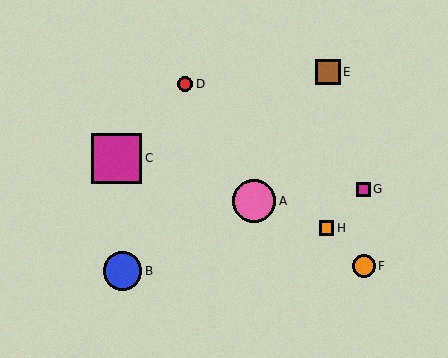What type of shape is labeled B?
Shape B is a blue circle.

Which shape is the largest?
The magenta square (labeled C) is the largest.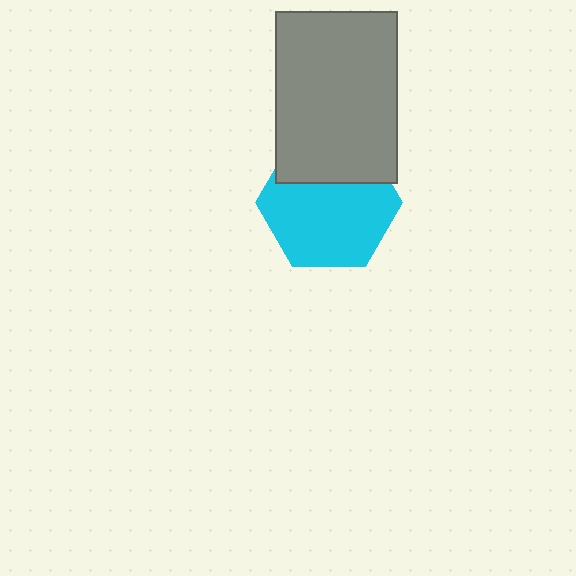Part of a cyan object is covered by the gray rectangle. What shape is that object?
It is a hexagon.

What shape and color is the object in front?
The object in front is a gray rectangle.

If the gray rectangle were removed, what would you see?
You would see the complete cyan hexagon.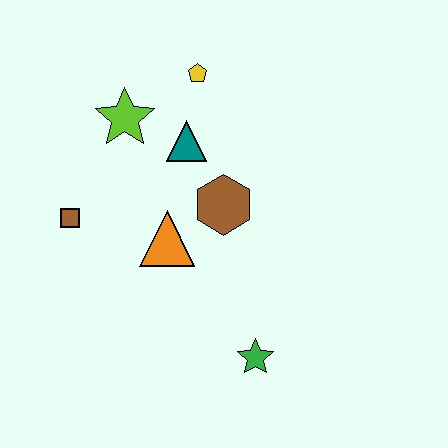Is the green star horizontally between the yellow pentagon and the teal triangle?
No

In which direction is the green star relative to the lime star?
The green star is below the lime star.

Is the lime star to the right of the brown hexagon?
No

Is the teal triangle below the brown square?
No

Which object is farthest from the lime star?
The green star is farthest from the lime star.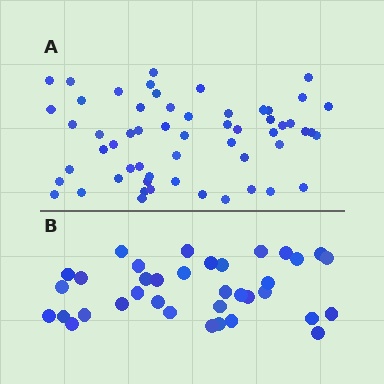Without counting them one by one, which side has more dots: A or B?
Region A (the top region) has more dots.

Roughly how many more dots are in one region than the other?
Region A has approximately 20 more dots than region B.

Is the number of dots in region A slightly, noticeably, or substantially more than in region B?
Region A has substantially more. The ratio is roughly 1.6 to 1.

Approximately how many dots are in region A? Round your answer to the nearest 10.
About 60 dots. (The exact count is 57, which rounds to 60.)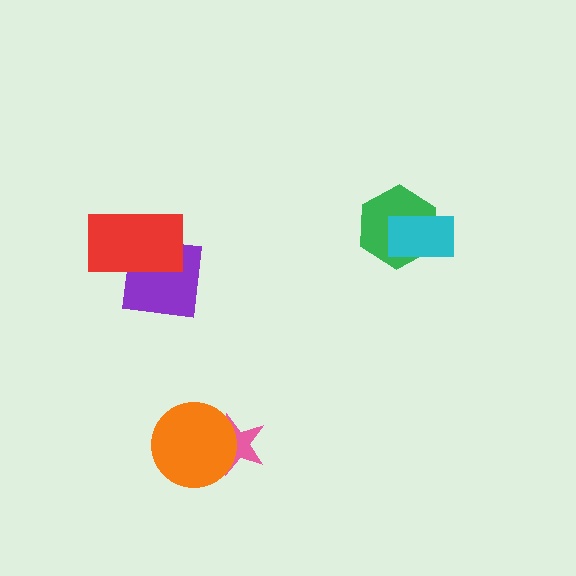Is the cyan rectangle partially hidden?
No, no other shape covers it.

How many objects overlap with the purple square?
1 object overlaps with the purple square.